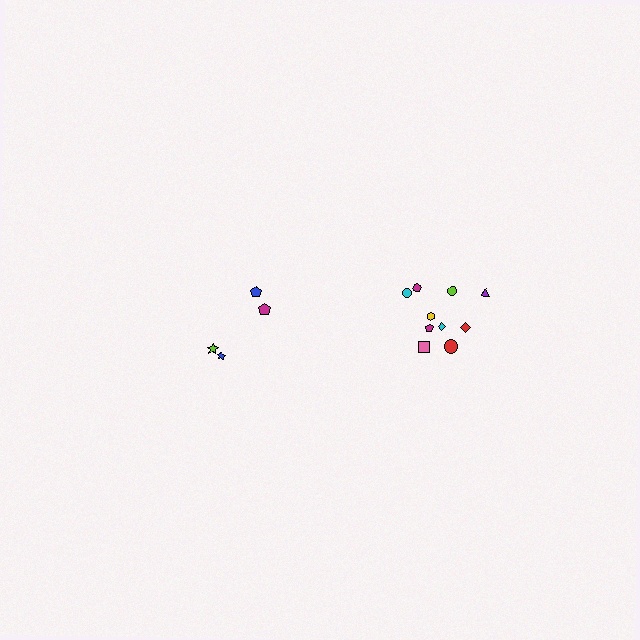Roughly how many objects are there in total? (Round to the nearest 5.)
Roughly 15 objects in total.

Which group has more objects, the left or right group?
The right group.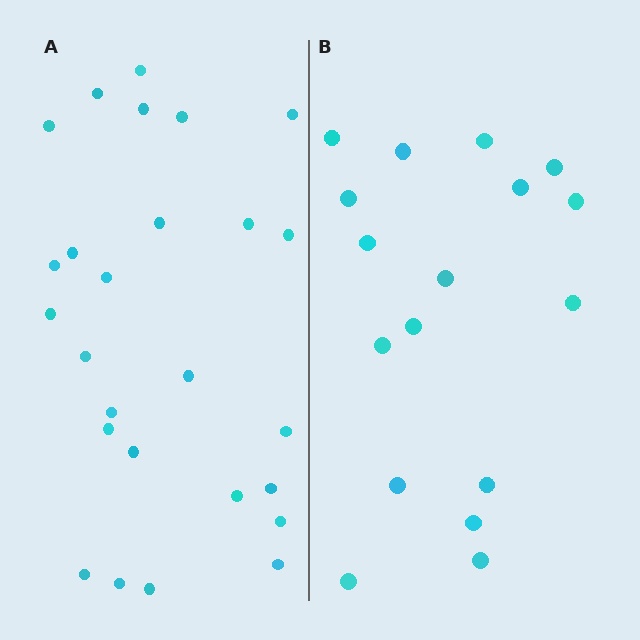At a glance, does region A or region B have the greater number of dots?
Region A (the left region) has more dots.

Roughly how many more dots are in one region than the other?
Region A has roughly 8 or so more dots than region B.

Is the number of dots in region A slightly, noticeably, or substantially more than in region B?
Region A has substantially more. The ratio is roughly 1.5 to 1.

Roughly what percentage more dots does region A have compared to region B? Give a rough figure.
About 55% more.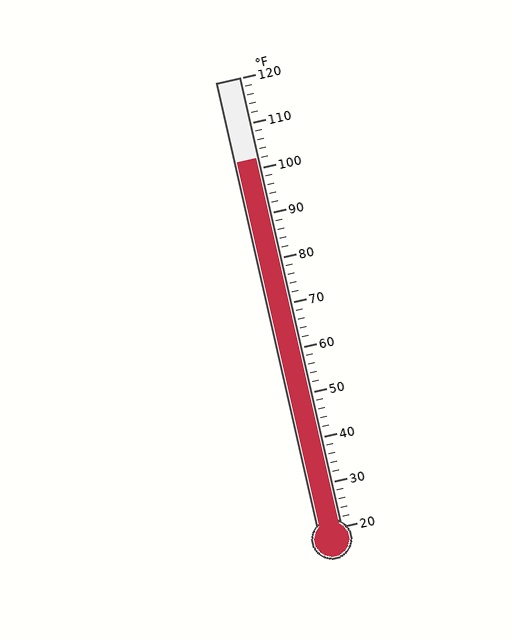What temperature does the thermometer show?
The thermometer shows approximately 102°F.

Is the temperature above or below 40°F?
The temperature is above 40°F.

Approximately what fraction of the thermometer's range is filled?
The thermometer is filled to approximately 80% of its range.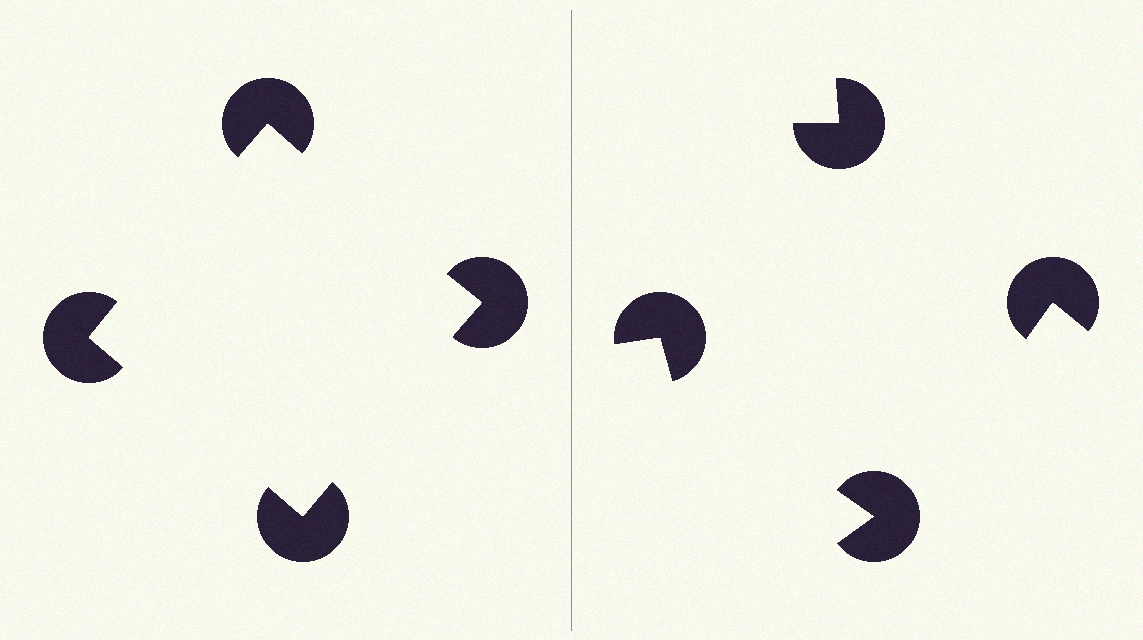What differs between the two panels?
The pac-man discs are positioned identically on both sides; only the wedge orientations differ. On the left they align to a square; on the right they are misaligned.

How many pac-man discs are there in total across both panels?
8 — 4 on each side.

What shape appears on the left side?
An illusory square.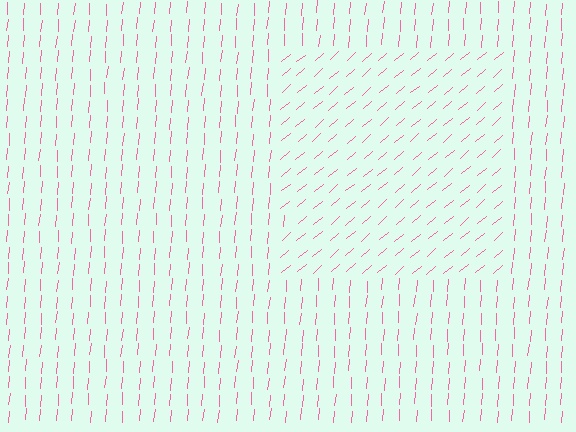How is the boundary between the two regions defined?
The boundary is defined purely by a change in line orientation (approximately 45 degrees difference). All lines are the same color and thickness.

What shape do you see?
I see a rectangle.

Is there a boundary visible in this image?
Yes, there is a texture boundary formed by a change in line orientation.